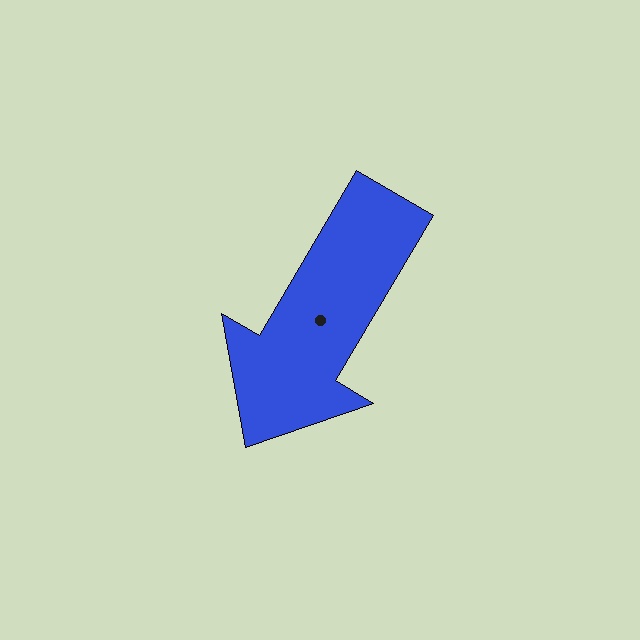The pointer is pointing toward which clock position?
Roughly 7 o'clock.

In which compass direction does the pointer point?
Southwest.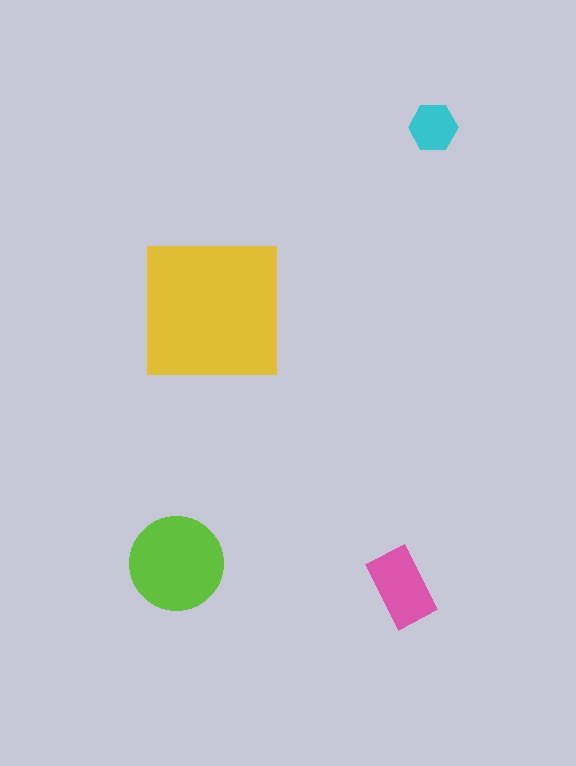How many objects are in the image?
There are 4 objects in the image.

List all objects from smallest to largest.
The cyan hexagon, the pink rectangle, the lime circle, the yellow square.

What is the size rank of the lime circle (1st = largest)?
2nd.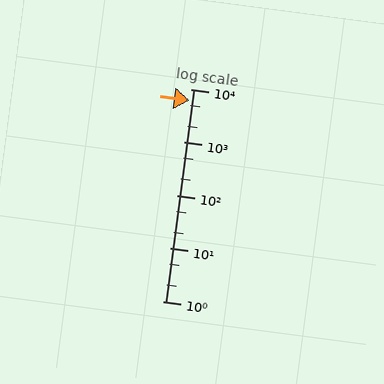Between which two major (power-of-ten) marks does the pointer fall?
The pointer is between 1000 and 10000.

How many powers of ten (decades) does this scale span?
The scale spans 4 decades, from 1 to 10000.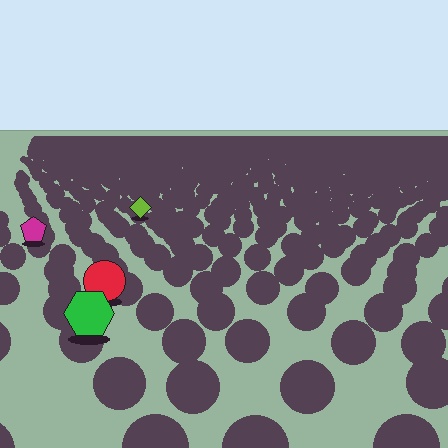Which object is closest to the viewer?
The green hexagon is closest. The texture marks near it are larger and more spread out.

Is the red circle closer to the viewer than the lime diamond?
Yes. The red circle is closer — you can tell from the texture gradient: the ground texture is coarser near it.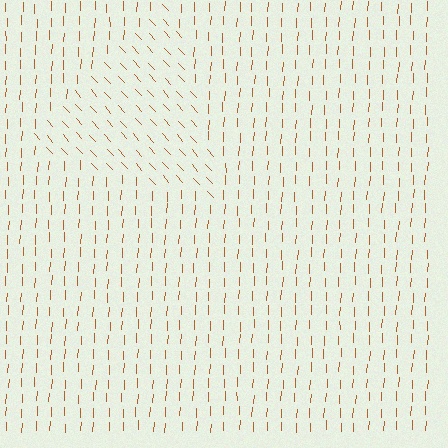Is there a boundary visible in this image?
Yes, there is a texture boundary formed by a change in line orientation.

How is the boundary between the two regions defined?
The boundary is defined purely by a change in line orientation (approximately 45 degrees difference). All lines are the same color and thickness.